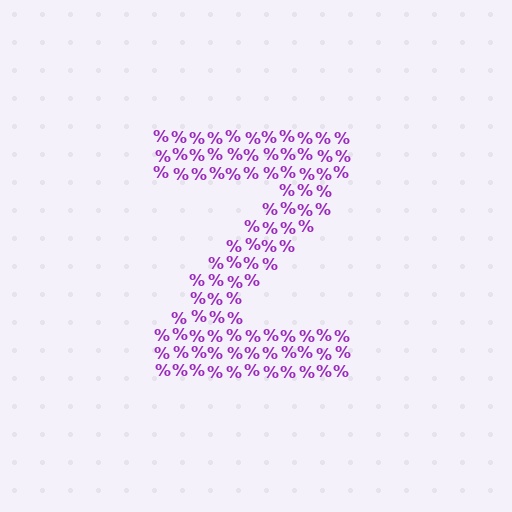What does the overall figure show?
The overall figure shows the letter Z.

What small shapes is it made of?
It is made of small percent signs.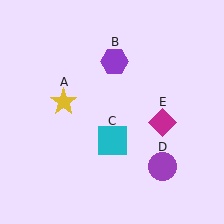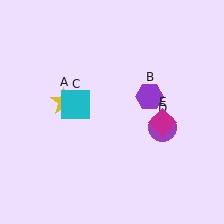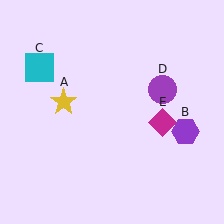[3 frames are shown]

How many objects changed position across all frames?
3 objects changed position: purple hexagon (object B), cyan square (object C), purple circle (object D).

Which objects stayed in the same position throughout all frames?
Yellow star (object A) and magenta diamond (object E) remained stationary.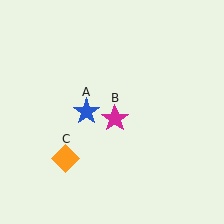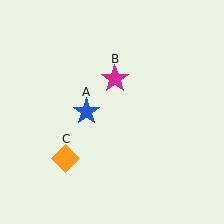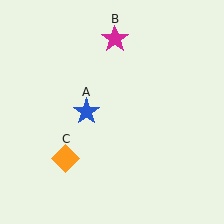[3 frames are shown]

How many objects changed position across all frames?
1 object changed position: magenta star (object B).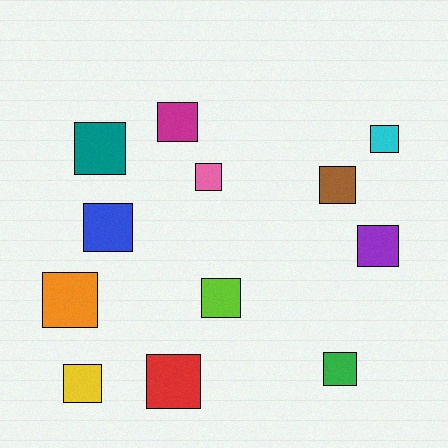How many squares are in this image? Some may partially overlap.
There are 12 squares.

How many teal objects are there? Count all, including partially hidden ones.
There is 1 teal object.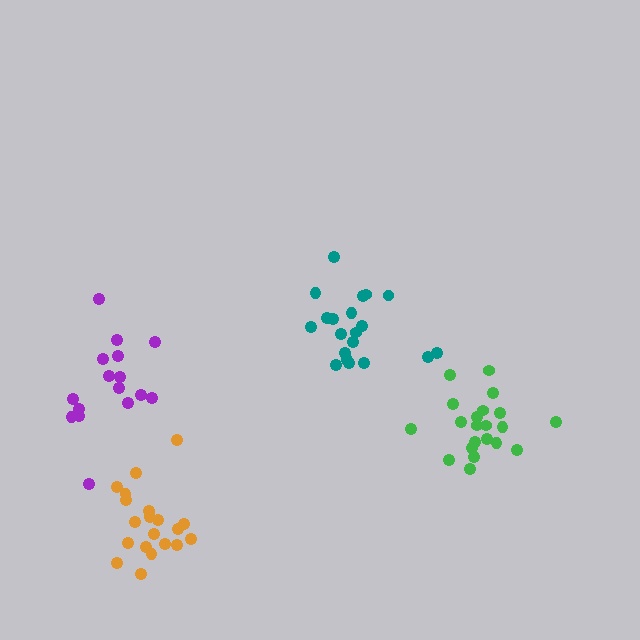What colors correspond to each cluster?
The clusters are colored: green, purple, orange, teal.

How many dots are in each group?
Group 1: 21 dots, Group 2: 16 dots, Group 3: 20 dots, Group 4: 20 dots (77 total).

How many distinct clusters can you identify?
There are 4 distinct clusters.